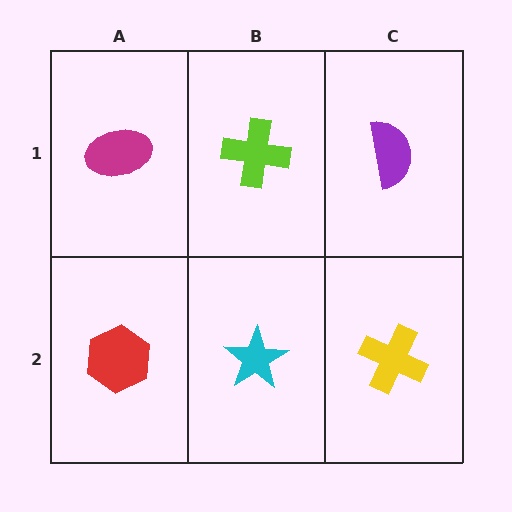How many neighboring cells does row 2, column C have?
2.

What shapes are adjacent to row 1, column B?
A cyan star (row 2, column B), a magenta ellipse (row 1, column A), a purple semicircle (row 1, column C).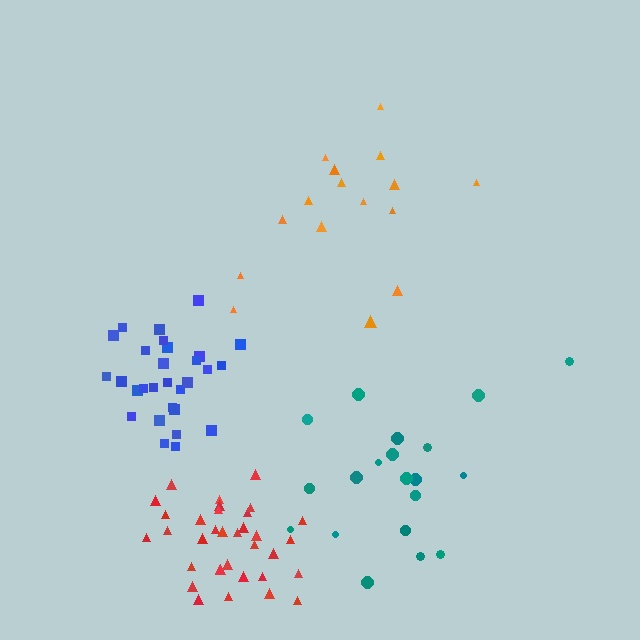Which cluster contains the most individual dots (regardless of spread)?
Red (34).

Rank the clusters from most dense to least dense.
red, blue, teal, orange.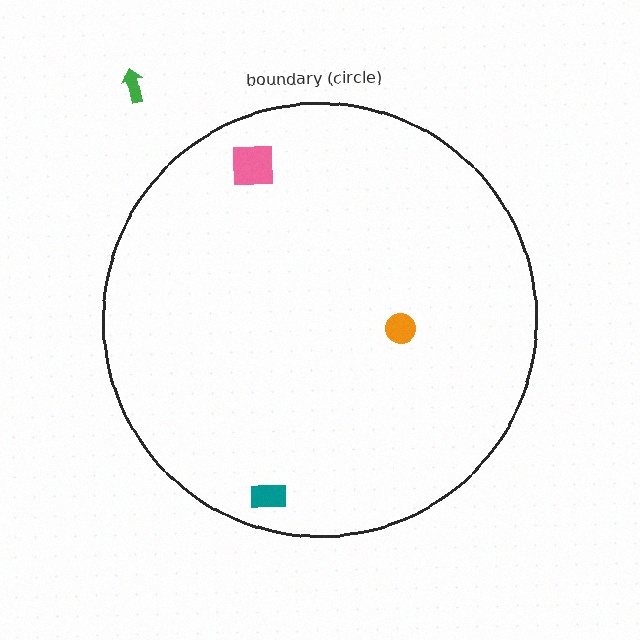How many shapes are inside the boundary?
3 inside, 1 outside.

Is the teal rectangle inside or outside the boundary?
Inside.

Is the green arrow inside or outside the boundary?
Outside.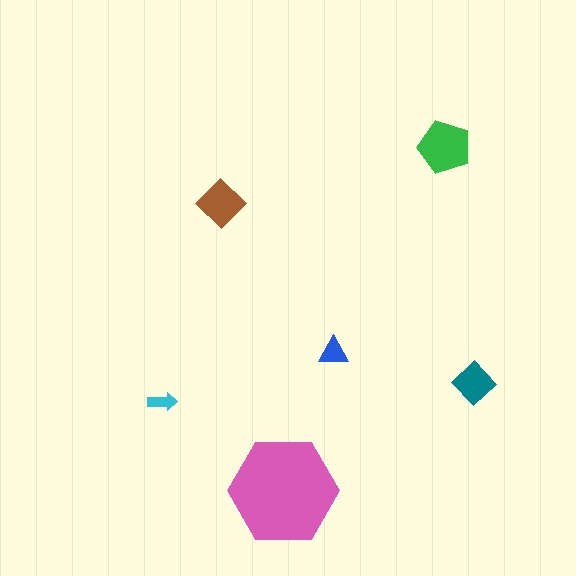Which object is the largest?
The pink hexagon.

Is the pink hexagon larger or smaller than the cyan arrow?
Larger.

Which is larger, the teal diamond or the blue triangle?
The teal diamond.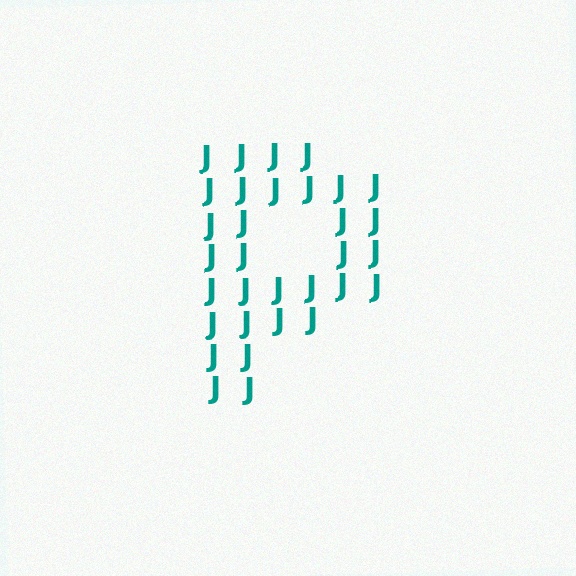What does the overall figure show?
The overall figure shows the letter P.